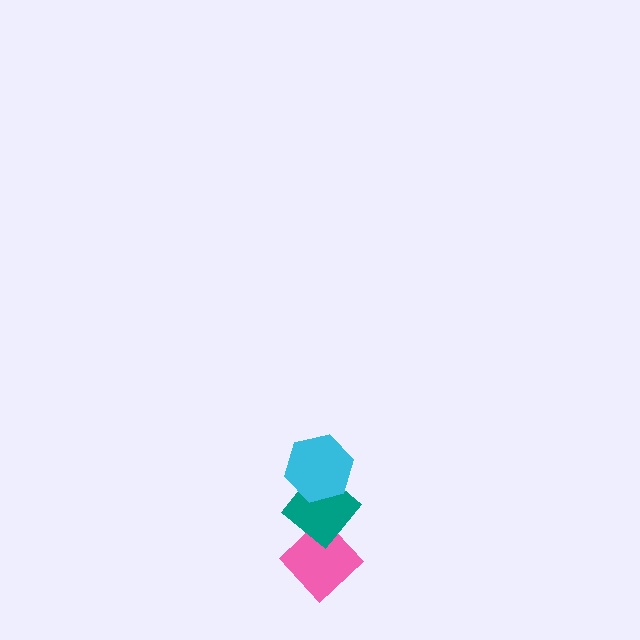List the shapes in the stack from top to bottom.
From top to bottom: the cyan hexagon, the teal diamond, the pink diamond.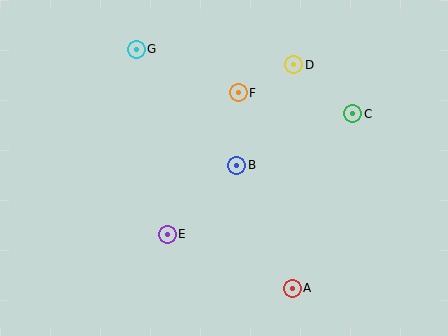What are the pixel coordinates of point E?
Point E is at (167, 234).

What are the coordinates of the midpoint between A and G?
The midpoint between A and G is at (214, 169).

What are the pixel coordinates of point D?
Point D is at (294, 65).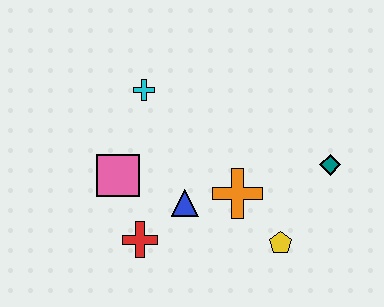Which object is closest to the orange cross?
The blue triangle is closest to the orange cross.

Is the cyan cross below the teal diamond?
No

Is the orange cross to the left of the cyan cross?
No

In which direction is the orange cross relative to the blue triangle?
The orange cross is to the right of the blue triangle.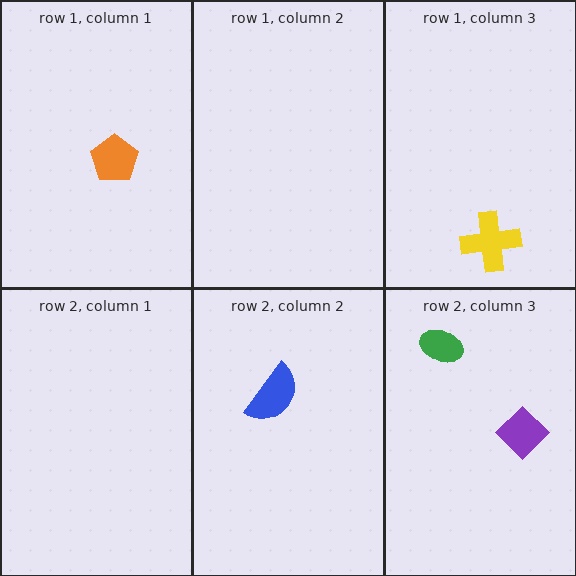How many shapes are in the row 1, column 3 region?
1.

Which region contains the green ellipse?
The row 2, column 3 region.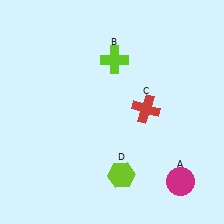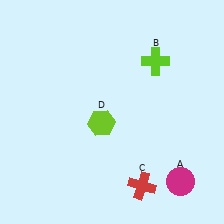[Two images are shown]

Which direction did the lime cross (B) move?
The lime cross (B) moved right.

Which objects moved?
The objects that moved are: the lime cross (B), the red cross (C), the lime hexagon (D).